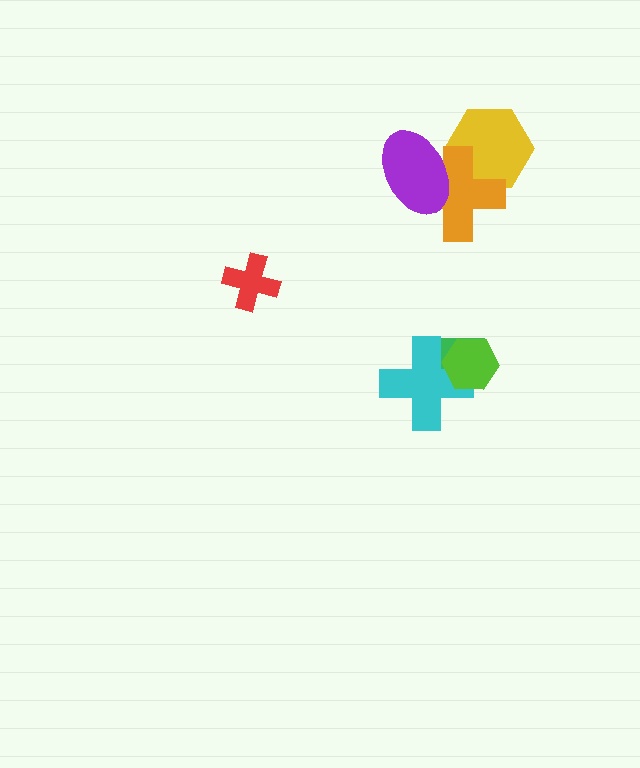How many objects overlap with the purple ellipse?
2 objects overlap with the purple ellipse.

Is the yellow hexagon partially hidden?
Yes, it is partially covered by another shape.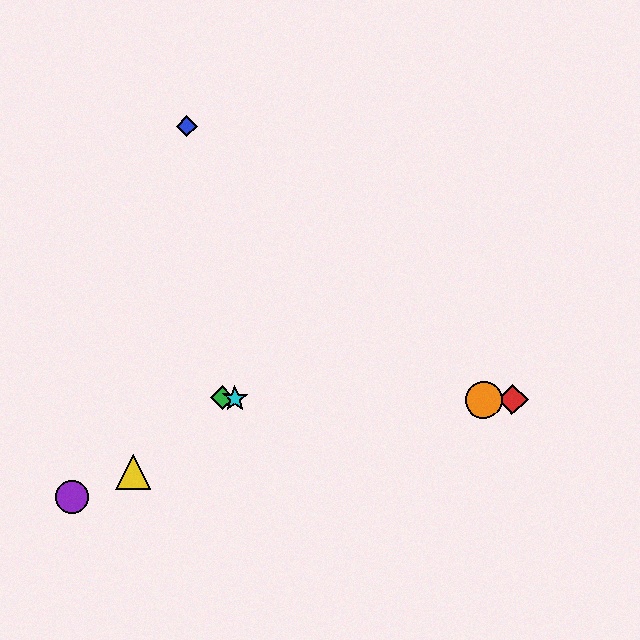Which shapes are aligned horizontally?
The red diamond, the green diamond, the orange circle, the cyan star are aligned horizontally.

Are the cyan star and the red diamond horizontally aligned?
Yes, both are at y≈398.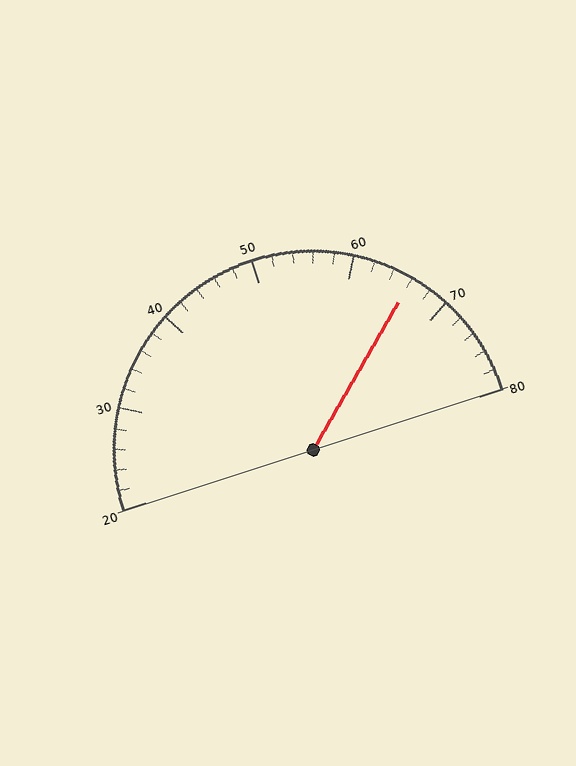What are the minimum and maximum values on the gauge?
The gauge ranges from 20 to 80.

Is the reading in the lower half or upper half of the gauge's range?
The reading is in the upper half of the range (20 to 80).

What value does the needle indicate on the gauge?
The needle indicates approximately 66.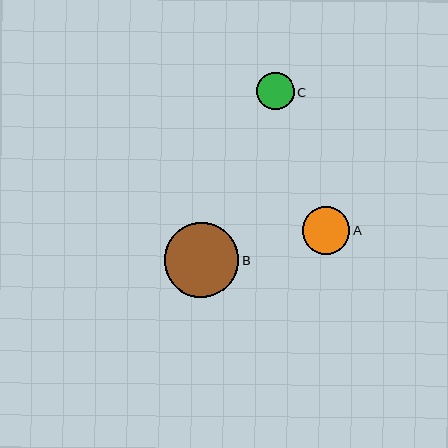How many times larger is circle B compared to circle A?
Circle B is approximately 1.6 times the size of circle A.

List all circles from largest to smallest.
From largest to smallest: B, A, C.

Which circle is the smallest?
Circle C is the smallest with a size of approximately 37 pixels.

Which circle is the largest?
Circle B is the largest with a size of approximately 75 pixels.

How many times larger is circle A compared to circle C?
Circle A is approximately 1.3 times the size of circle C.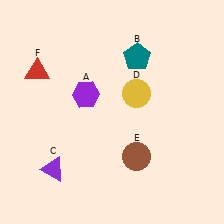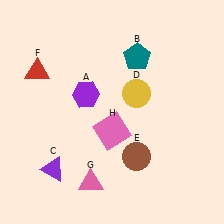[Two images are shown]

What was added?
A pink triangle (G), a pink square (H) were added in Image 2.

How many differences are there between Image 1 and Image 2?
There are 2 differences between the two images.